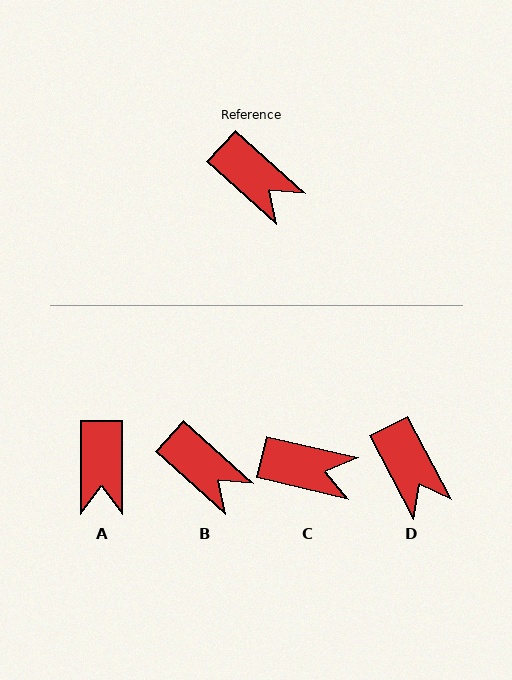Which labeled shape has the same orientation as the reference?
B.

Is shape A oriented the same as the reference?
No, it is off by about 48 degrees.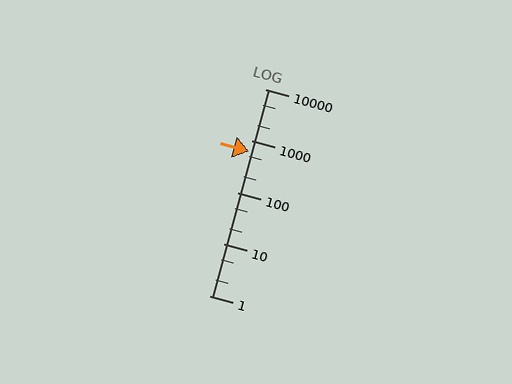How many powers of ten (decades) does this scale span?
The scale spans 4 decades, from 1 to 10000.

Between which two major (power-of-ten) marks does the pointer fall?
The pointer is between 100 and 1000.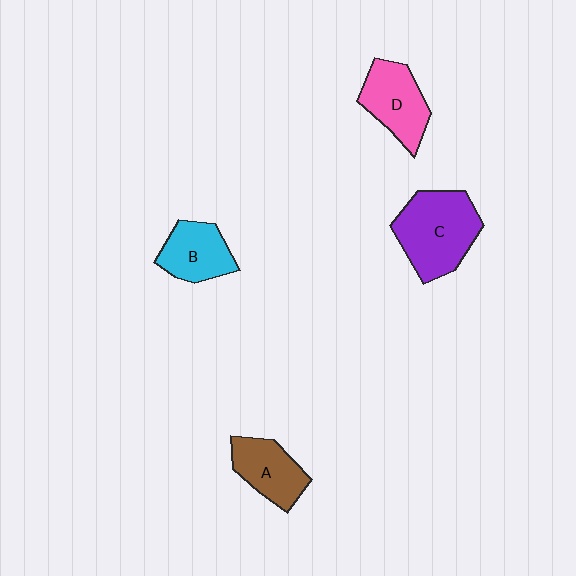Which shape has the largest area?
Shape C (purple).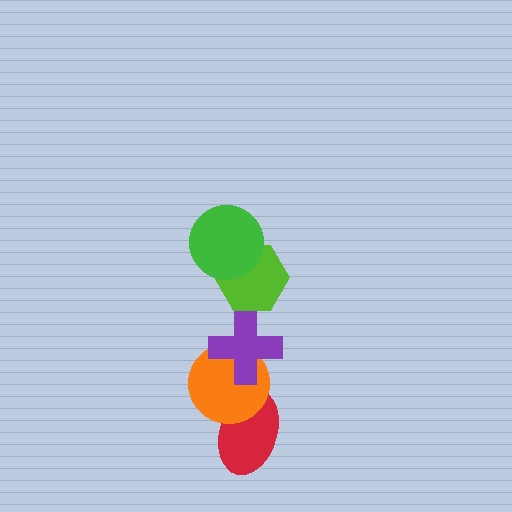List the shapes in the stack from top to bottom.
From top to bottom: the green circle, the lime hexagon, the purple cross, the orange circle, the red ellipse.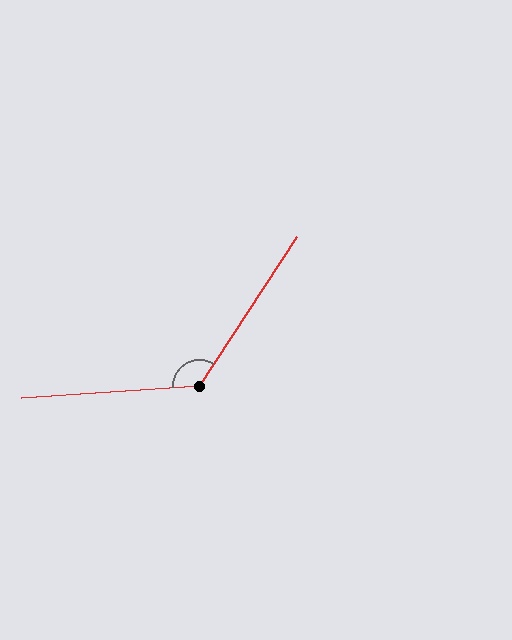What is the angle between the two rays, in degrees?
Approximately 127 degrees.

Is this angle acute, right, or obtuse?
It is obtuse.